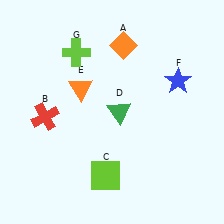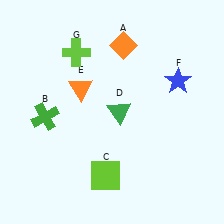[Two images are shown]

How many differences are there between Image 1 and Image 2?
There is 1 difference between the two images.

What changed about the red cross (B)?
In Image 1, B is red. In Image 2, it changed to green.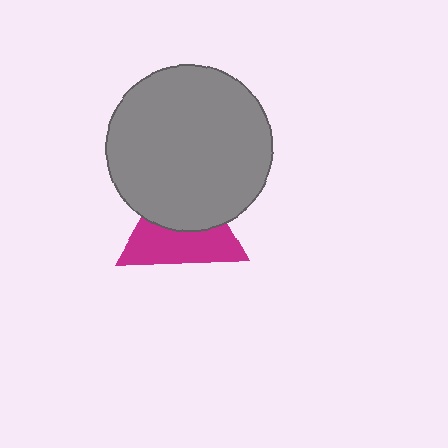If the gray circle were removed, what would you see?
You would see the complete magenta triangle.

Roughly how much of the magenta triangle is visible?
About half of it is visible (roughly 51%).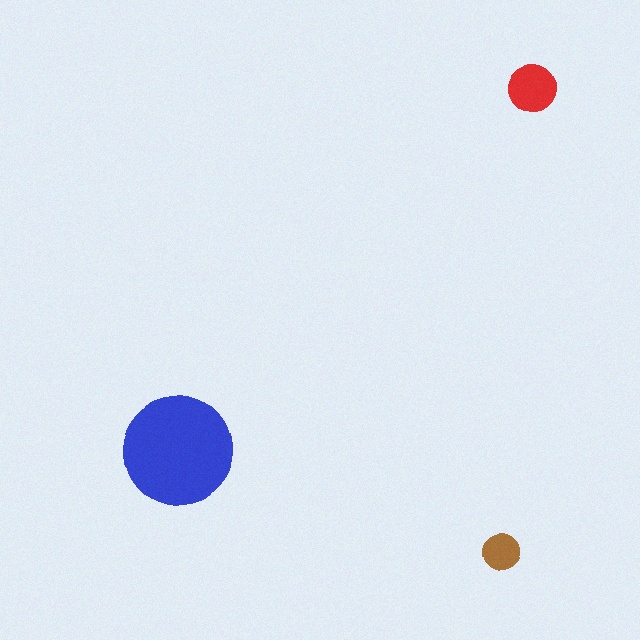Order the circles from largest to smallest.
the blue one, the red one, the brown one.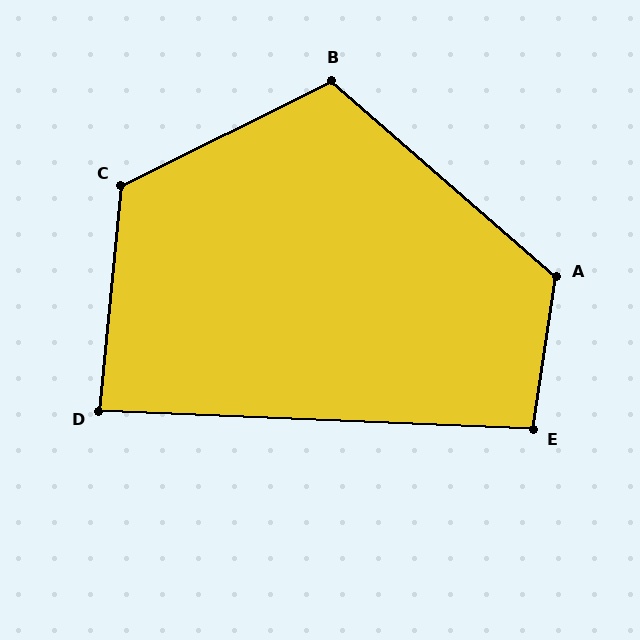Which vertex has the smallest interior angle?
D, at approximately 87 degrees.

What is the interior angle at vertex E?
Approximately 96 degrees (obtuse).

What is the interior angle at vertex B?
Approximately 112 degrees (obtuse).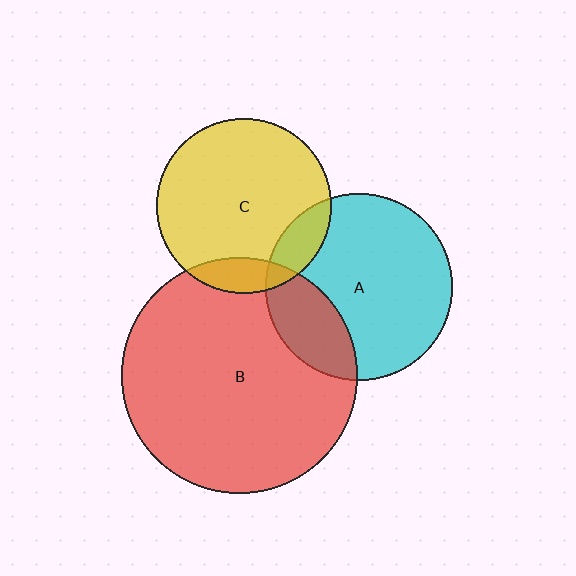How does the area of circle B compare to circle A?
Approximately 1.6 times.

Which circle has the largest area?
Circle B (red).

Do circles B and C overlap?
Yes.